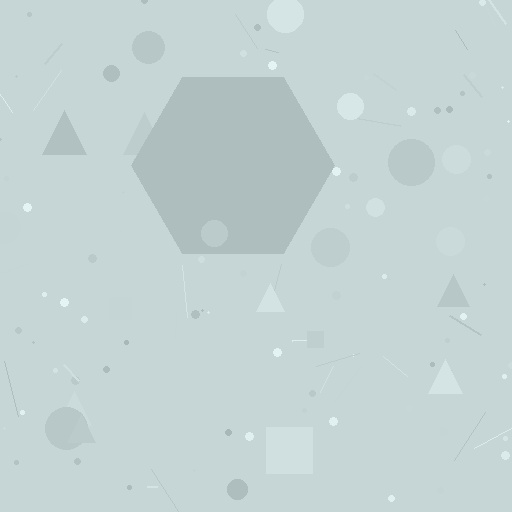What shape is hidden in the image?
A hexagon is hidden in the image.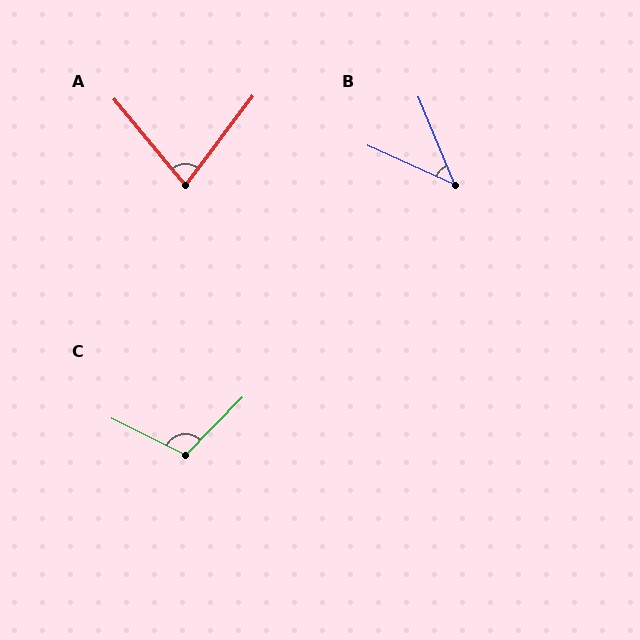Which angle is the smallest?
B, at approximately 43 degrees.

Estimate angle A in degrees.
Approximately 76 degrees.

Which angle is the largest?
C, at approximately 108 degrees.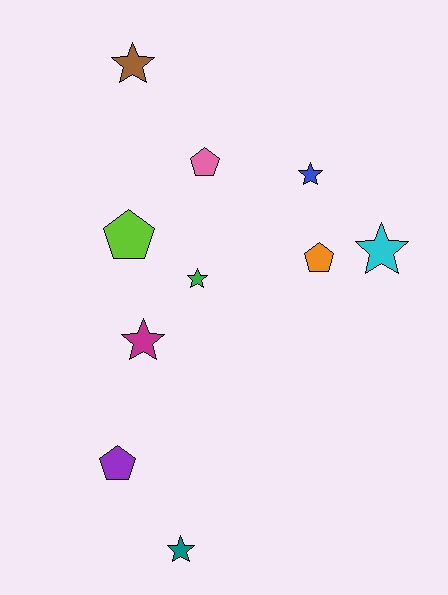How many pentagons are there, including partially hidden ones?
There are 4 pentagons.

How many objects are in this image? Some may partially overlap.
There are 10 objects.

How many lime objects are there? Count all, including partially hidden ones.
There is 1 lime object.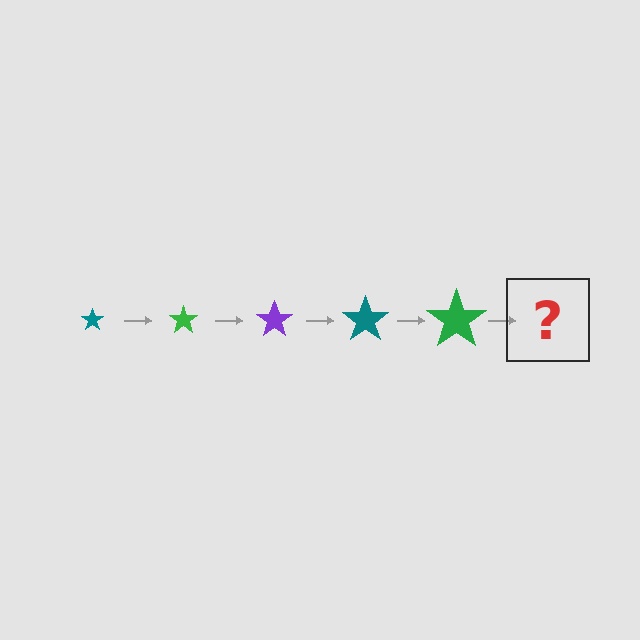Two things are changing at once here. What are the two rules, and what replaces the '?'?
The two rules are that the star grows larger each step and the color cycles through teal, green, and purple. The '?' should be a purple star, larger than the previous one.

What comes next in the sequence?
The next element should be a purple star, larger than the previous one.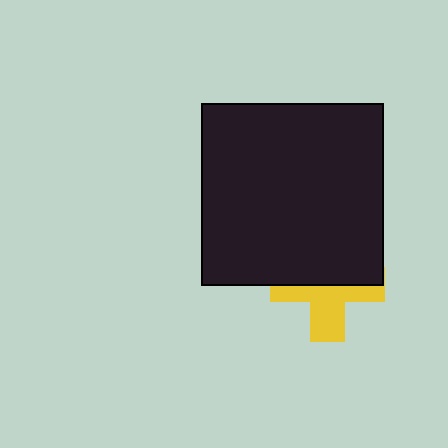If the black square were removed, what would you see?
You would see the complete yellow cross.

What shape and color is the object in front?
The object in front is a black square.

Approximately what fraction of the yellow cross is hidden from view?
Roughly 51% of the yellow cross is hidden behind the black square.